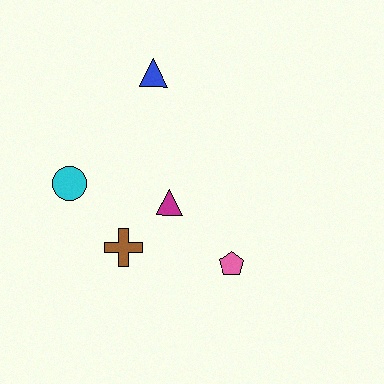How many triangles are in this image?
There are 2 triangles.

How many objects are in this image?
There are 5 objects.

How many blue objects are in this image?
There is 1 blue object.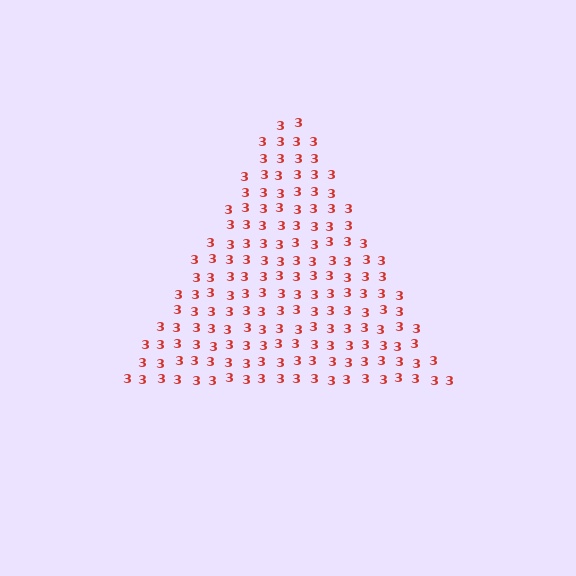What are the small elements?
The small elements are digit 3's.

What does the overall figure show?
The overall figure shows a triangle.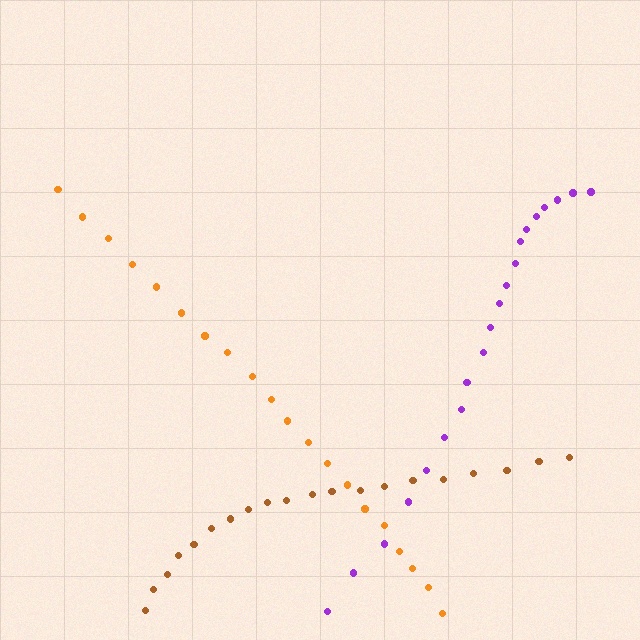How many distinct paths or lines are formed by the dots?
There are 3 distinct paths.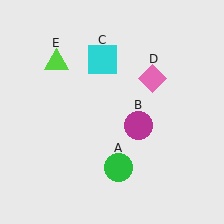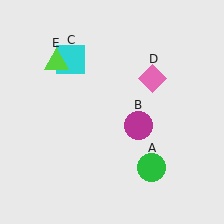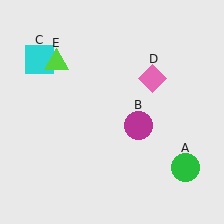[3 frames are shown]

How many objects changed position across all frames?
2 objects changed position: green circle (object A), cyan square (object C).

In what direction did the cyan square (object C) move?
The cyan square (object C) moved left.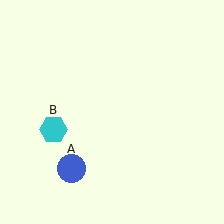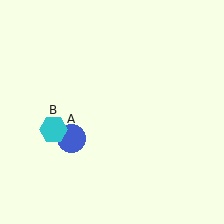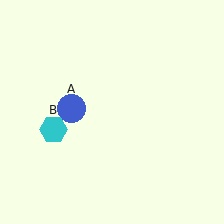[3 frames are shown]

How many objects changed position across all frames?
1 object changed position: blue circle (object A).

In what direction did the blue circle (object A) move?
The blue circle (object A) moved up.